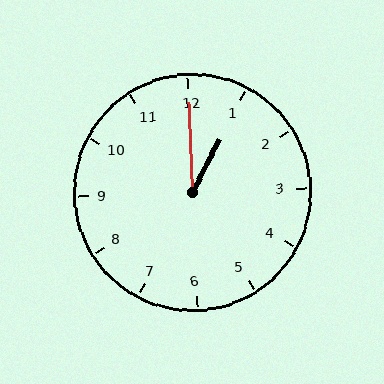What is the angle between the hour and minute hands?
Approximately 30 degrees.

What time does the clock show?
1:00.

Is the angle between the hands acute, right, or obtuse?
It is acute.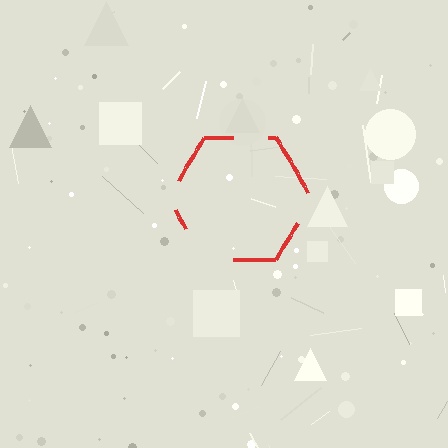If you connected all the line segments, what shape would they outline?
They would outline a hexagon.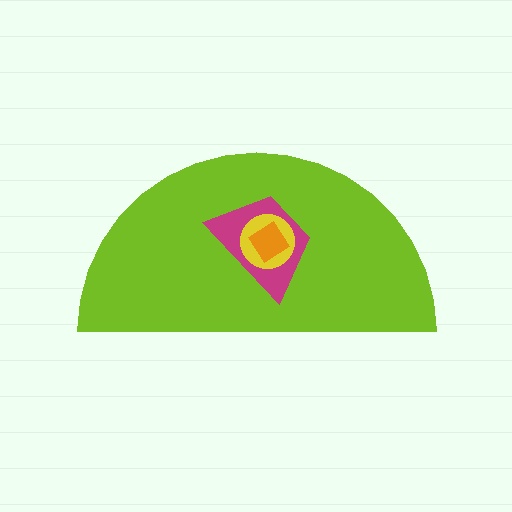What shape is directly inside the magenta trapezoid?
The yellow circle.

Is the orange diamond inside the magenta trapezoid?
Yes.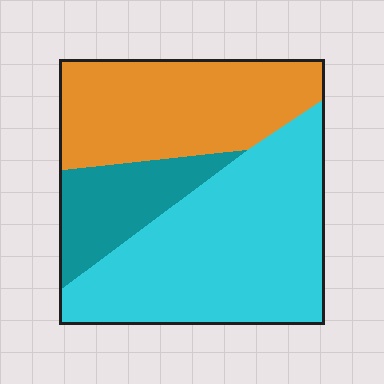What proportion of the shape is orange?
Orange takes up about one third (1/3) of the shape.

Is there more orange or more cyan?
Cyan.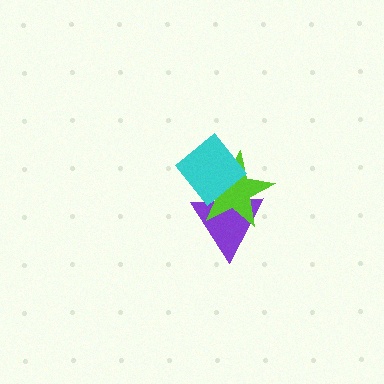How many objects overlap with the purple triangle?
2 objects overlap with the purple triangle.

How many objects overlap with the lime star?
2 objects overlap with the lime star.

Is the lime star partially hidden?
Yes, it is partially covered by another shape.